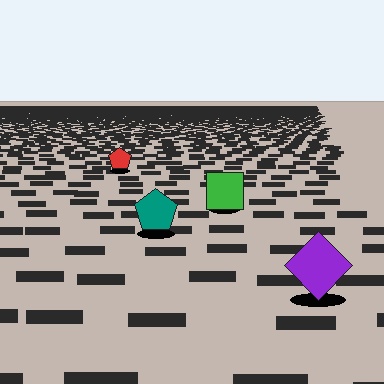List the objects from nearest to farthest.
From nearest to farthest: the purple diamond, the teal pentagon, the green square, the red pentagon.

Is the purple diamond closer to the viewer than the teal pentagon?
Yes. The purple diamond is closer — you can tell from the texture gradient: the ground texture is coarser near it.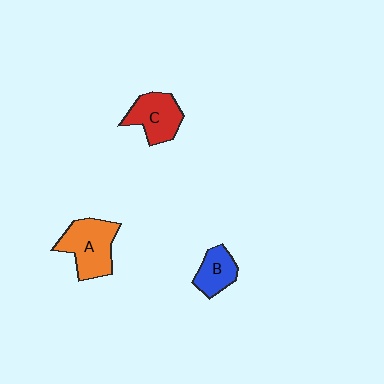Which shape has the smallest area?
Shape B (blue).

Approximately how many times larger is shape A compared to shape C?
Approximately 1.2 times.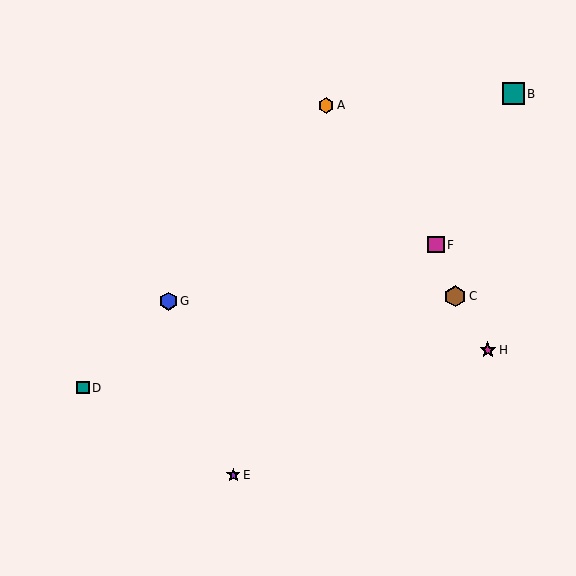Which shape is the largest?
The teal square (labeled B) is the largest.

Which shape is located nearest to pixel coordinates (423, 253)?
The magenta square (labeled F) at (436, 245) is nearest to that location.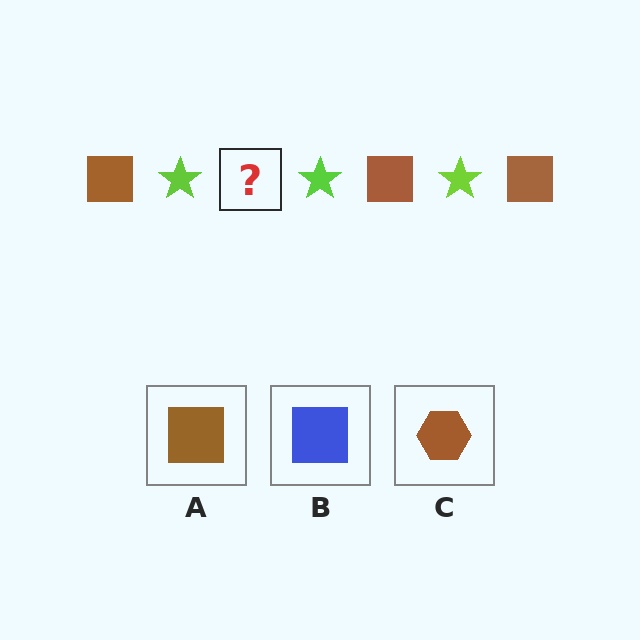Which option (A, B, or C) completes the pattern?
A.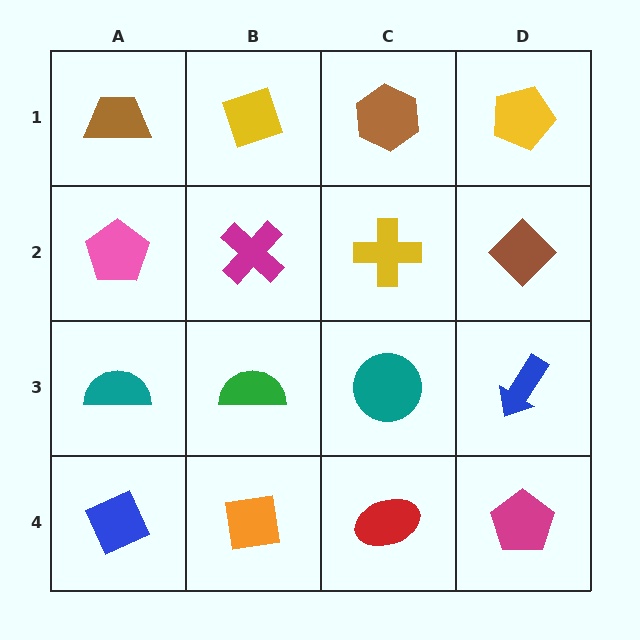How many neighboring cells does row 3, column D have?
3.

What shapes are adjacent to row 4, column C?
A teal circle (row 3, column C), an orange square (row 4, column B), a magenta pentagon (row 4, column D).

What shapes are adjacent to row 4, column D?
A blue arrow (row 3, column D), a red ellipse (row 4, column C).